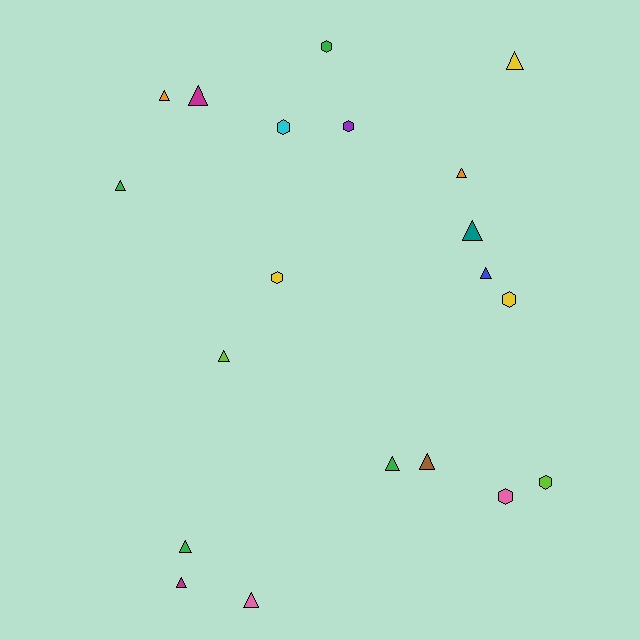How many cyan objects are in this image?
There is 1 cyan object.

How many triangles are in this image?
There are 13 triangles.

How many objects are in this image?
There are 20 objects.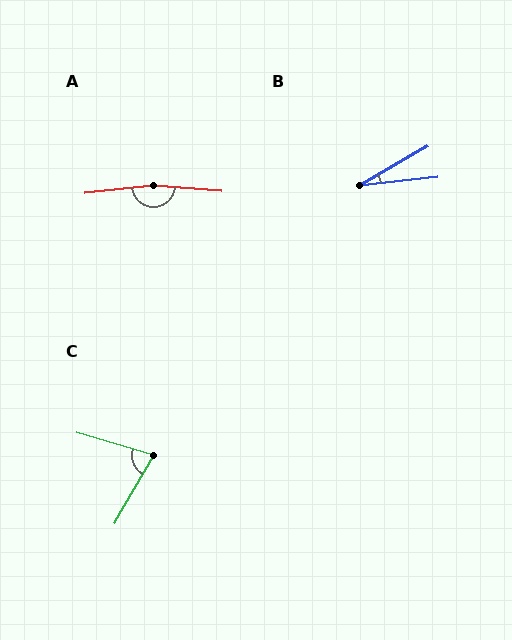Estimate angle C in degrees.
Approximately 76 degrees.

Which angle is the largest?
A, at approximately 169 degrees.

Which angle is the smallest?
B, at approximately 24 degrees.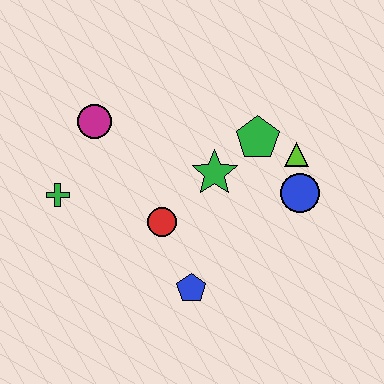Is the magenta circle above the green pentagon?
Yes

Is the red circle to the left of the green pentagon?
Yes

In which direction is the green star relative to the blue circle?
The green star is to the left of the blue circle.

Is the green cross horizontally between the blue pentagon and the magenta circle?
No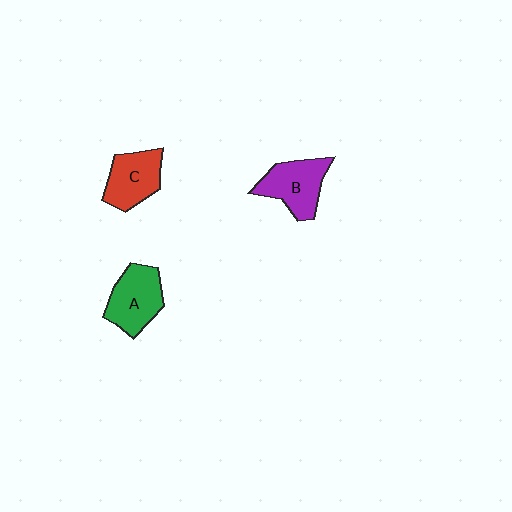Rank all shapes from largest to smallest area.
From largest to smallest: A (green), B (purple), C (red).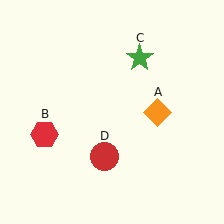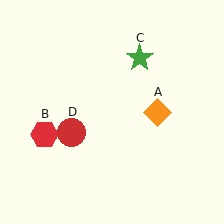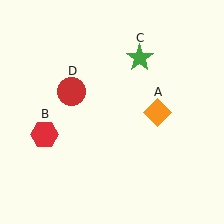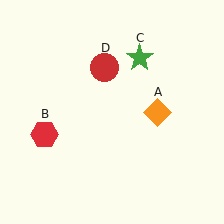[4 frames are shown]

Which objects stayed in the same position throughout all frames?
Orange diamond (object A) and red hexagon (object B) and green star (object C) remained stationary.